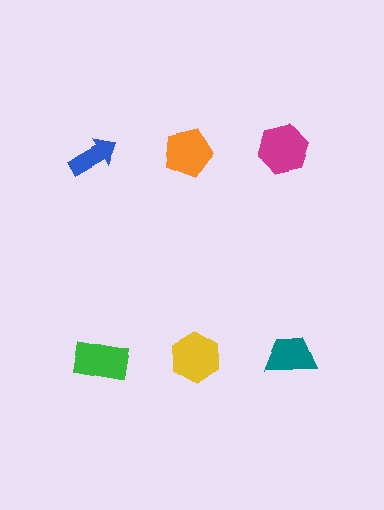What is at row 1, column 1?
A blue arrow.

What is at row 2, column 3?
A teal trapezoid.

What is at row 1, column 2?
An orange pentagon.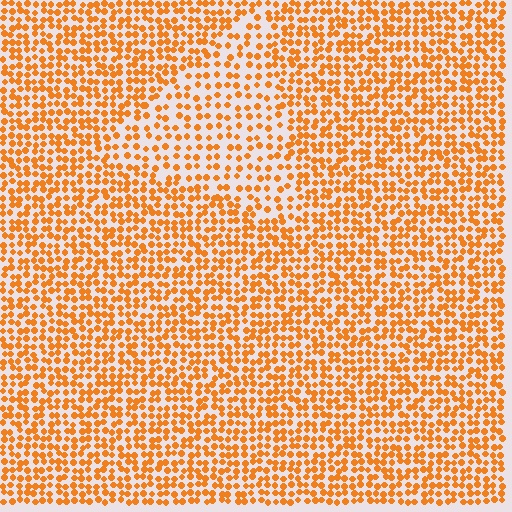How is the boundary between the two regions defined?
The boundary is defined by a change in element density (approximately 1.7x ratio). All elements are the same color, size, and shape.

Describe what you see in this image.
The image contains small orange elements arranged at two different densities. A triangle-shaped region is visible where the elements are less densely packed than the surrounding area.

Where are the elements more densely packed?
The elements are more densely packed outside the triangle boundary.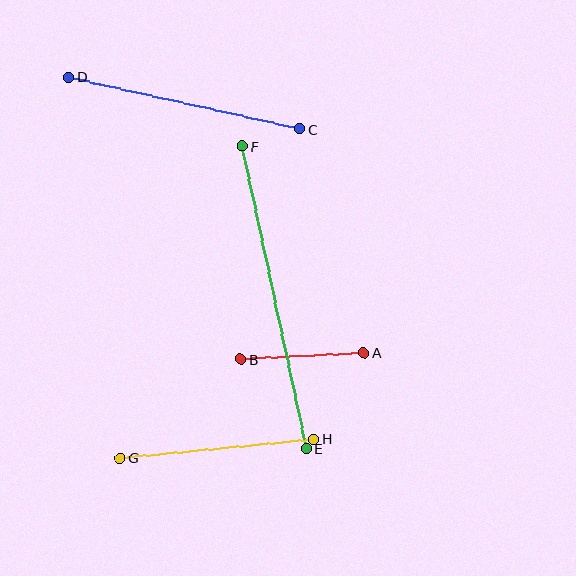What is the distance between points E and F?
The distance is approximately 309 pixels.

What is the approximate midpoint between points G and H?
The midpoint is at approximately (217, 448) pixels.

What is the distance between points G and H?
The distance is approximately 195 pixels.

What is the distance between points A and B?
The distance is approximately 123 pixels.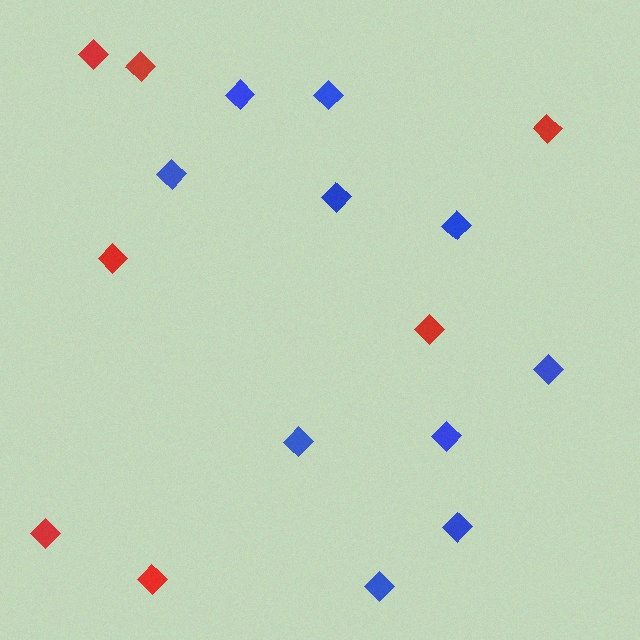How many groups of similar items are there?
There are 2 groups: one group of red diamonds (7) and one group of blue diamonds (10).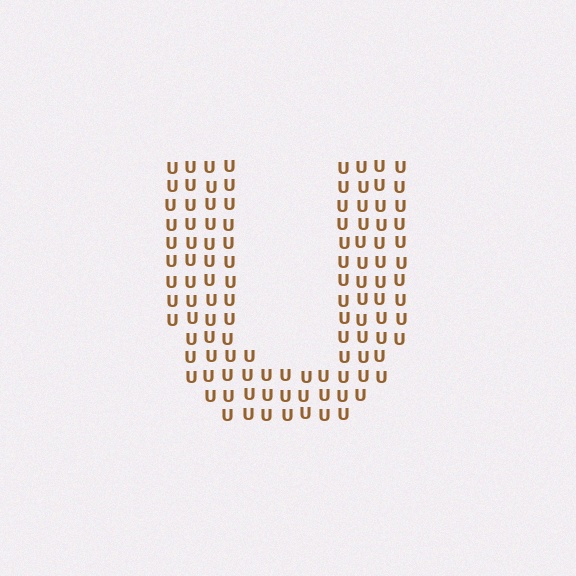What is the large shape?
The large shape is the letter U.